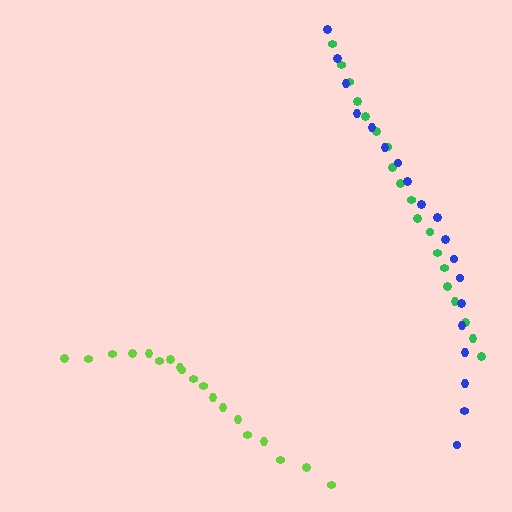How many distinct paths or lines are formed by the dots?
There are 3 distinct paths.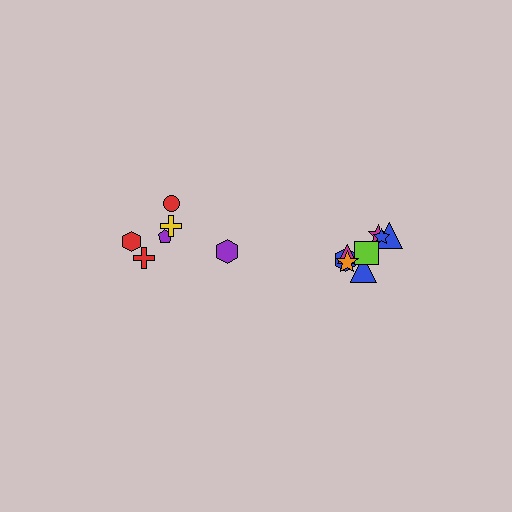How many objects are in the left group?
There are 6 objects.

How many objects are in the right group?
There are 8 objects.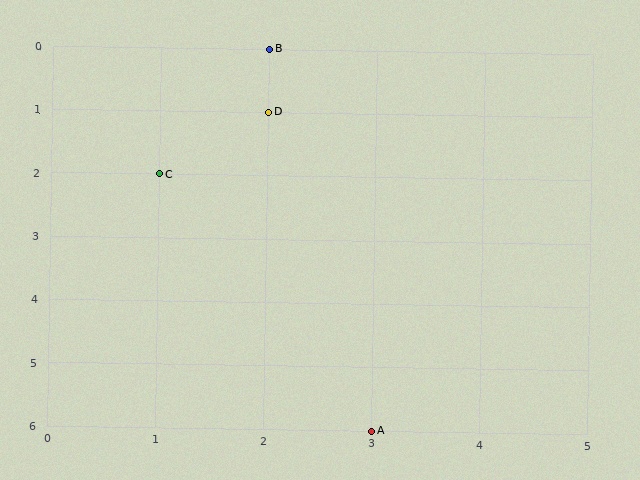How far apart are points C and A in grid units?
Points C and A are 2 columns and 4 rows apart (about 4.5 grid units diagonally).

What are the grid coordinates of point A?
Point A is at grid coordinates (3, 6).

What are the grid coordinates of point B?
Point B is at grid coordinates (2, 0).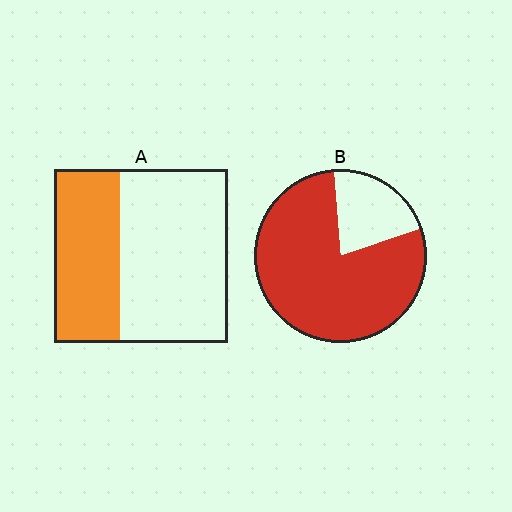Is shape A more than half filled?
No.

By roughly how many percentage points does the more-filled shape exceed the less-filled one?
By roughly 40 percentage points (B over A).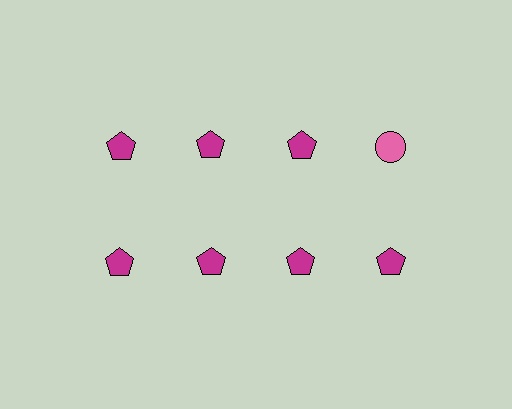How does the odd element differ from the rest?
It differs in both color (pink instead of magenta) and shape (circle instead of pentagon).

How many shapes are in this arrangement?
There are 8 shapes arranged in a grid pattern.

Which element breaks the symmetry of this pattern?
The pink circle in the top row, second from right column breaks the symmetry. All other shapes are magenta pentagons.